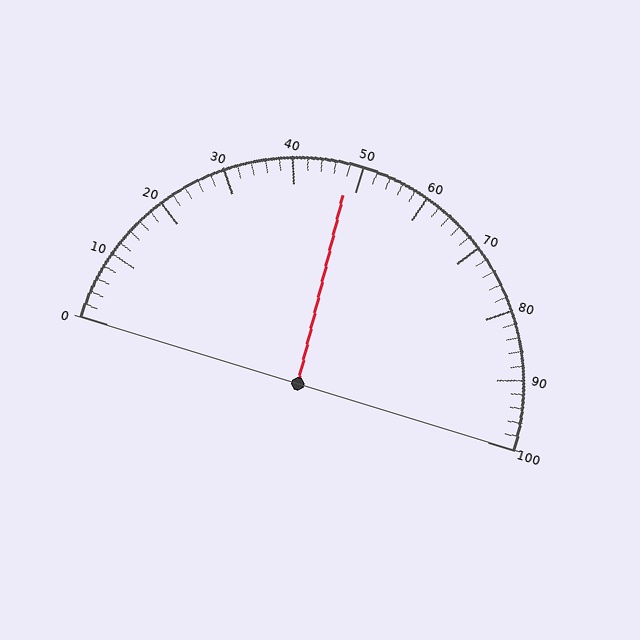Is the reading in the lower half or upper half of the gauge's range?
The reading is in the lower half of the range (0 to 100).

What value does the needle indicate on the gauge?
The needle indicates approximately 48.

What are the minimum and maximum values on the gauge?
The gauge ranges from 0 to 100.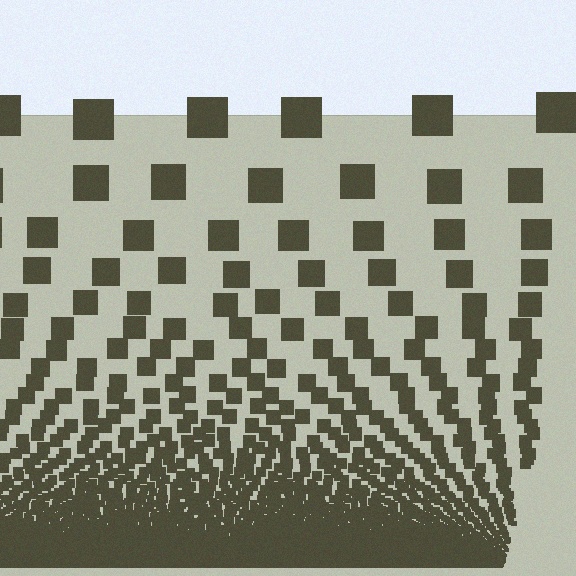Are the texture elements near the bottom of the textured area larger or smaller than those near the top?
Smaller. The gradient is inverted — elements near the bottom are smaller and denser.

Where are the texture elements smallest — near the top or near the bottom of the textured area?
Near the bottom.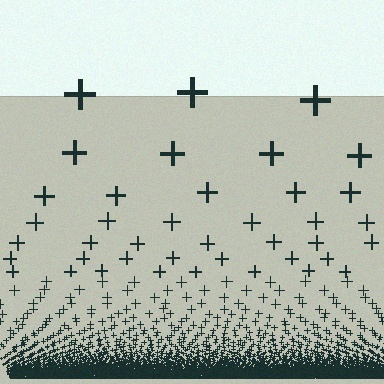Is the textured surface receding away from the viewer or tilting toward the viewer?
The surface appears to tilt toward the viewer. Texture elements get larger and sparser toward the top.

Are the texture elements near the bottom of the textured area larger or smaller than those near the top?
Smaller. The gradient is inverted — elements near the bottom are smaller and denser.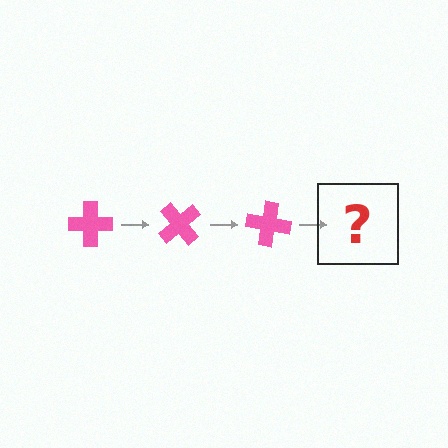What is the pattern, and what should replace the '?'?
The pattern is that the cross rotates 50 degrees each step. The '?' should be a pink cross rotated 150 degrees.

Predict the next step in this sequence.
The next step is a pink cross rotated 150 degrees.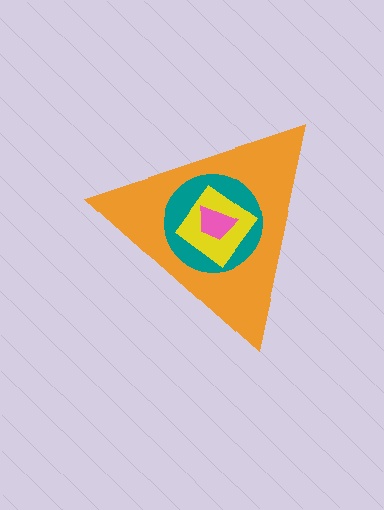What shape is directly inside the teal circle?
The yellow diamond.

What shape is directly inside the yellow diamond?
The pink trapezoid.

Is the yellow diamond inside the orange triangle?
Yes.